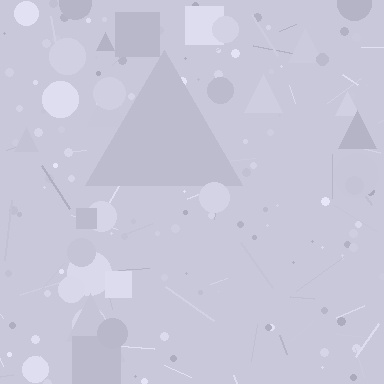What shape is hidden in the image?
A triangle is hidden in the image.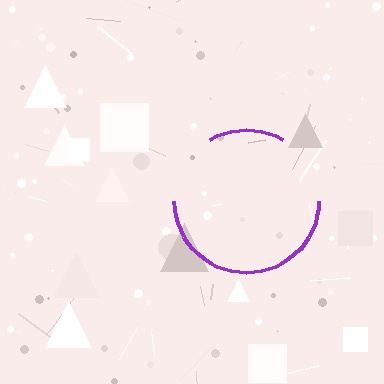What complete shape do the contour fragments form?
The contour fragments form a circle.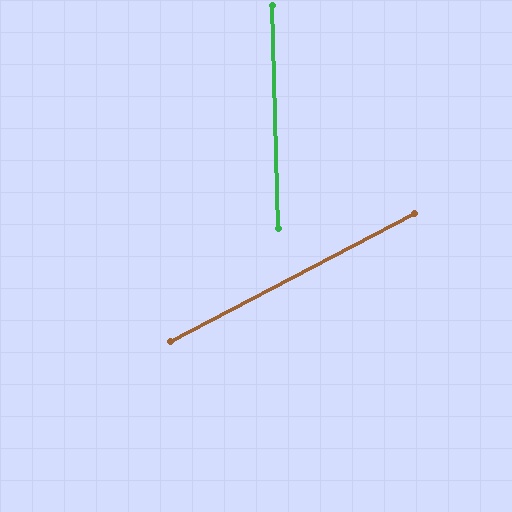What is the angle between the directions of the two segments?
Approximately 64 degrees.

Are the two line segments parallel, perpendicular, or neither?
Neither parallel nor perpendicular — they differ by about 64°.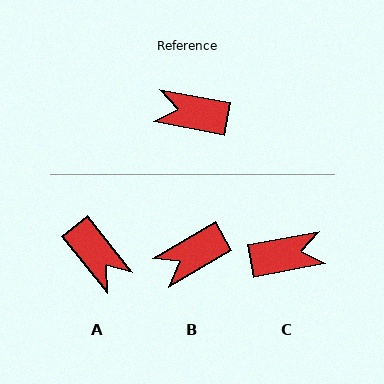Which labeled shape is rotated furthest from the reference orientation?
C, about 159 degrees away.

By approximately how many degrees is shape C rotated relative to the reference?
Approximately 159 degrees clockwise.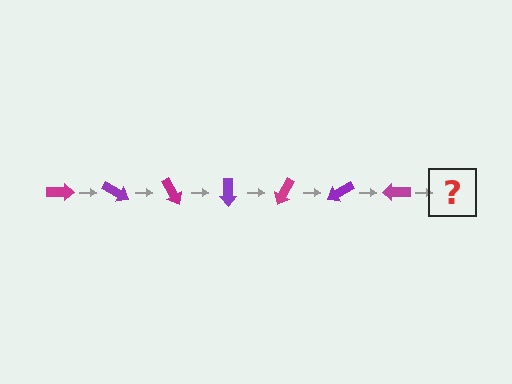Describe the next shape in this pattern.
It should be a purple arrow, rotated 210 degrees from the start.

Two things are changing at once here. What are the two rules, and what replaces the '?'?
The two rules are that it rotates 30 degrees each step and the color cycles through magenta and purple. The '?' should be a purple arrow, rotated 210 degrees from the start.